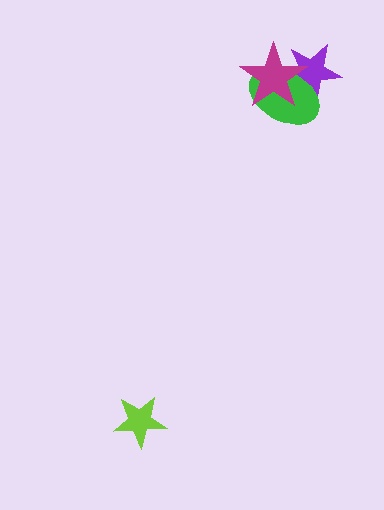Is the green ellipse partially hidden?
Yes, it is partially covered by another shape.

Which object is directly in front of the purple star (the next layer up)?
The green ellipse is directly in front of the purple star.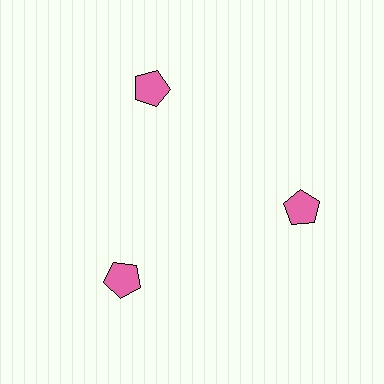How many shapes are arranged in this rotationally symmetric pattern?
There are 3 shapes, arranged in 3 groups of 1.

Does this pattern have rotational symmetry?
Yes, this pattern has 3-fold rotational symmetry. It looks the same after rotating 120 degrees around the center.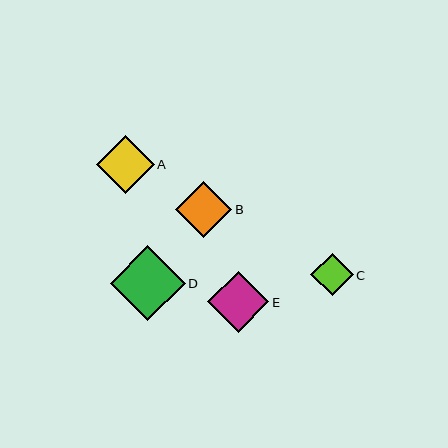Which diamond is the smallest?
Diamond C is the smallest with a size of approximately 42 pixels.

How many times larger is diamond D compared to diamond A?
Diamond D is approximately 1.3 times the size of diamond A.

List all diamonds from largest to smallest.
From largest to smallest: D, E, A, B, C.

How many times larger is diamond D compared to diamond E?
Diamond D is approximately 1.2 times the size of diamond E.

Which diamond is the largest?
Diamond D is the largest with a size of approximately 74 pixels.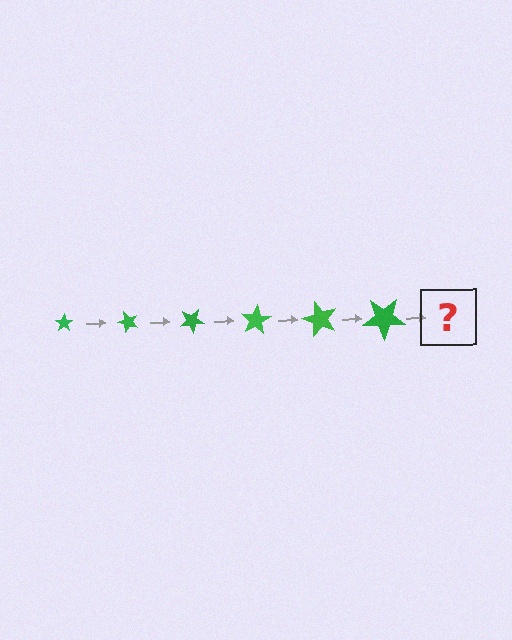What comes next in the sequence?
The next element should be a star, larger than the previous one and rotated 300 degrees from the start.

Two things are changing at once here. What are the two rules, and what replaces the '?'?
The two rules are that the star grows larger each step and it rotates 50 degrees each step. The '?' should be a star, larger than the previous one and rotated 300 degrees from the start.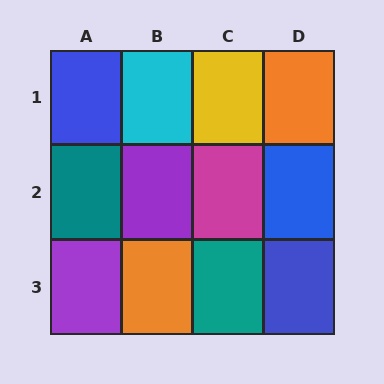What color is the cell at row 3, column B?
Orange.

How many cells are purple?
2 cells are purple.